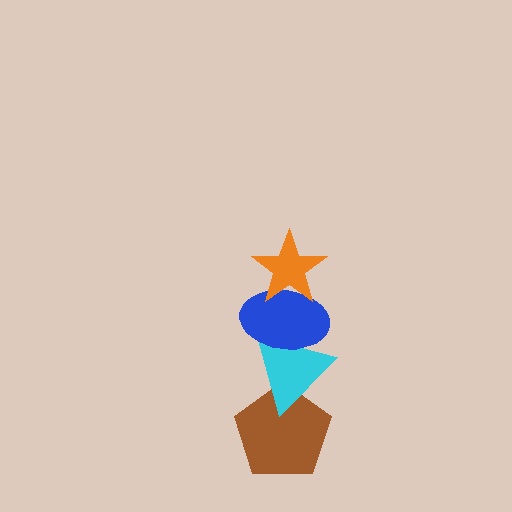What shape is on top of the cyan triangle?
The blue ellipse is on top of the cyan triangle.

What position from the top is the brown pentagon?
The brown pentagon is 4th from the top.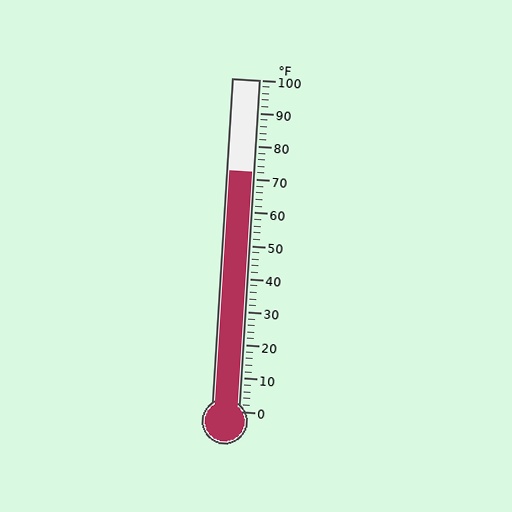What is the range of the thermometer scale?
The thermometer scale ranges from 0°F to 100°F.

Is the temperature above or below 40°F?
The temperature is above 40°F.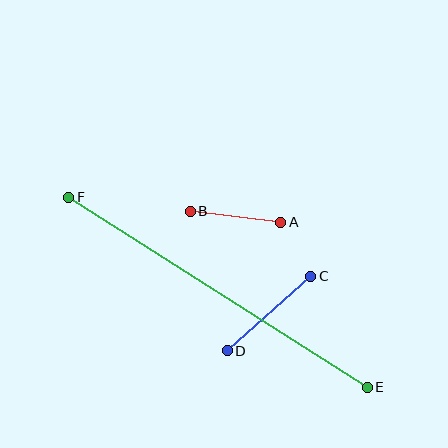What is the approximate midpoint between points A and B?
The midpoint is at approximately (236, 217) pixels.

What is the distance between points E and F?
The distance is approximately 354 pixels.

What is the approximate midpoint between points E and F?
The midpoint is at approximately (218, 292) pixels.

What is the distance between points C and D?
The distance is approximately 112 pixels.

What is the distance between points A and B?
The distance is approximately 92 pixels.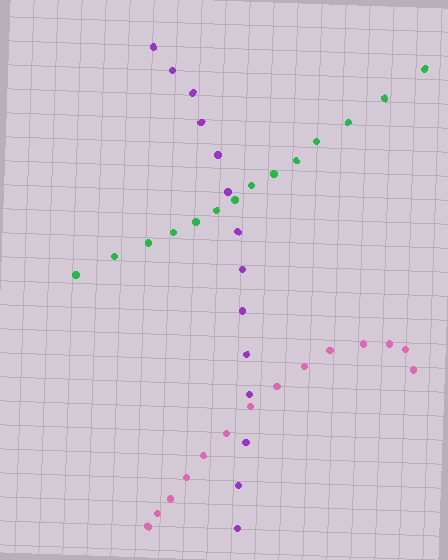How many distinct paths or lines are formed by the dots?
There are 3 distinct paths.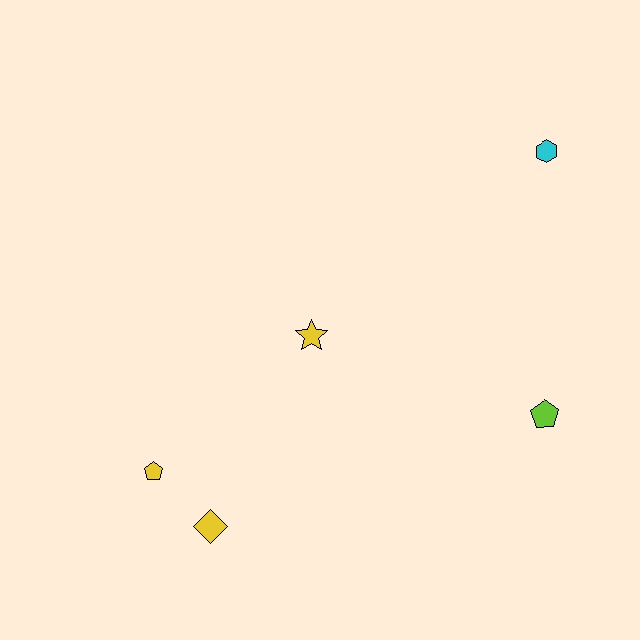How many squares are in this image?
There are no squares.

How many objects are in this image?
There are 5 objects.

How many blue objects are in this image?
There are no blue objects.